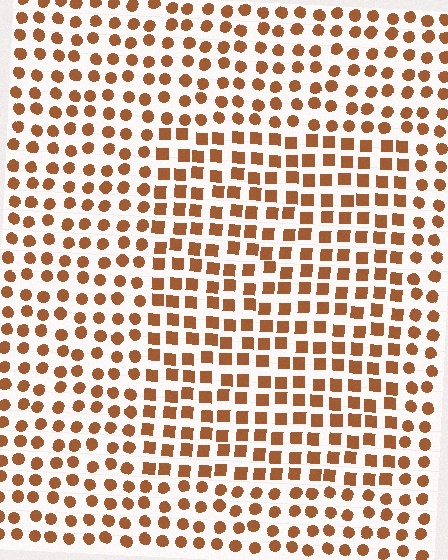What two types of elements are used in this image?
The image uses squares inside the rectangle region and circles outside it.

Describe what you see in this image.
The image is filled with small brown elements arranged in a uniform grid. A rectangle-shaped region contains squares, while the surrounding area contains circles. The boundary is defined purely by the change in element shape.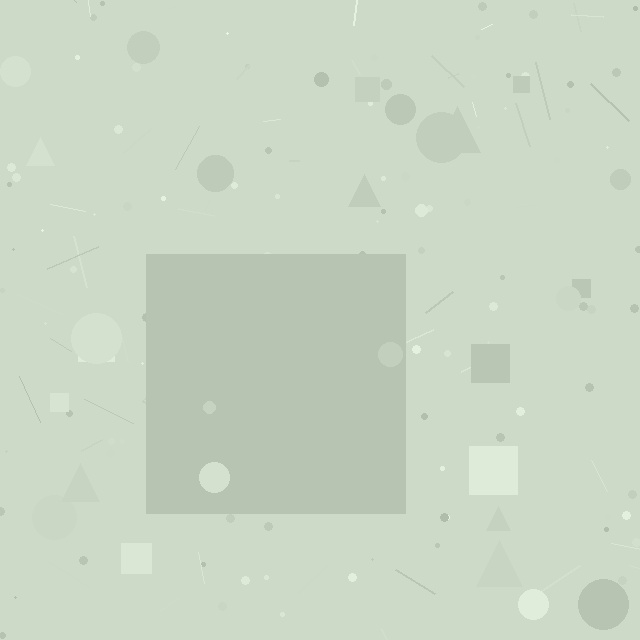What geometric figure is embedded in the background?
A square is embedded in the background.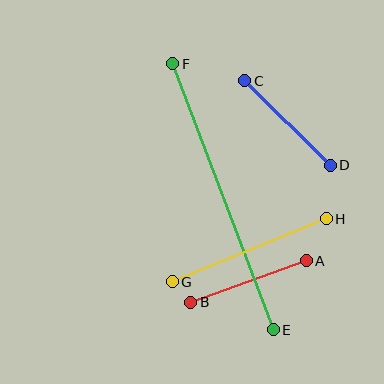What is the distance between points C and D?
The distance is approximately 120 pixels.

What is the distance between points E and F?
The distance is approximately 284 pixels.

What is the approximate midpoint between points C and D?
The midpoint is at approximately (287, 123) pixels.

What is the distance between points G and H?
The distance is approximately 166 pixels.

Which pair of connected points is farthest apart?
Points E and F are farthest apart.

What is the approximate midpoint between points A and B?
The midpoint is at approximately (249, 281) pixels.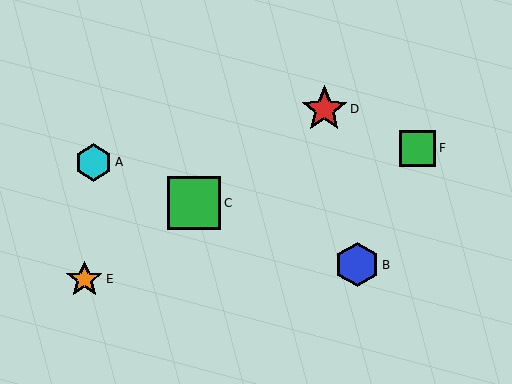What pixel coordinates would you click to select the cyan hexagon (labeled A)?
Click at (94, 162) to select the cyan hexagon A.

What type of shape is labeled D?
Shape D is a red star.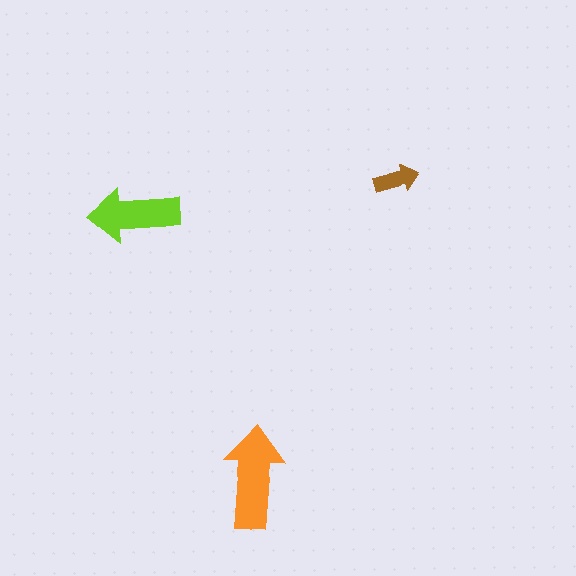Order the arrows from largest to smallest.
the orange one, the lime one, the brown one.